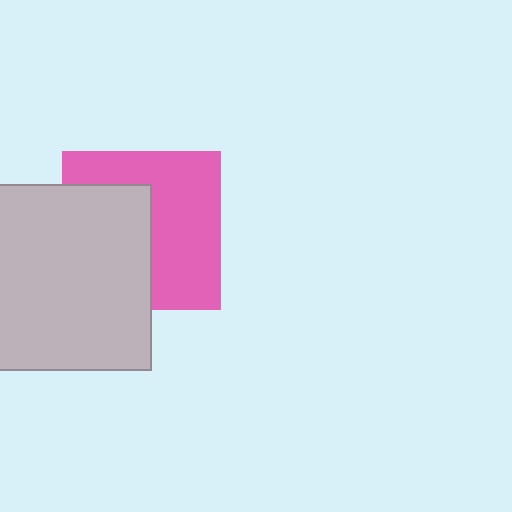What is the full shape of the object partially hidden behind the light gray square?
The partially hidden object is a pink square.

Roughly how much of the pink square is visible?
About half of it is visible (roughly 55%).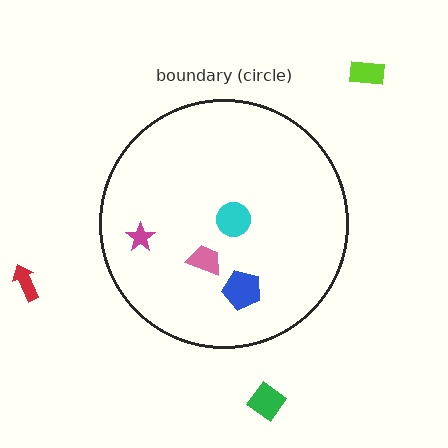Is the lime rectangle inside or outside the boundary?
Outside.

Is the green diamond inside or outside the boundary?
Outside.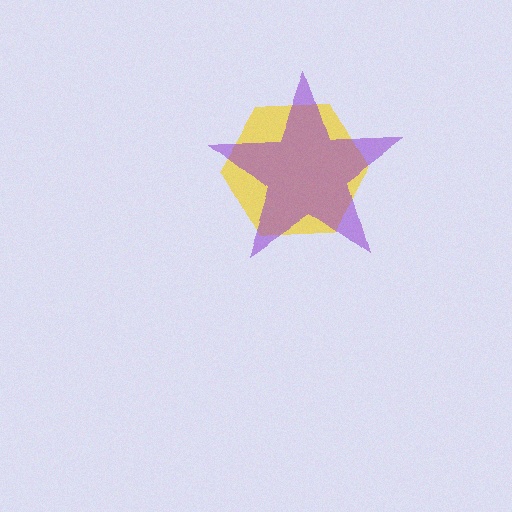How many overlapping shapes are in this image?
There are 2 overlapping shapes in the image.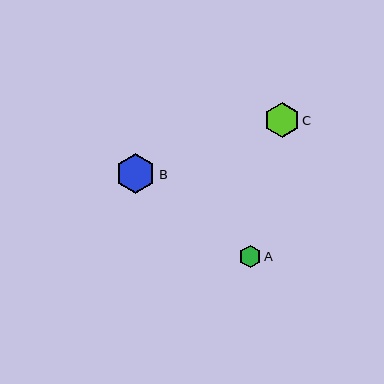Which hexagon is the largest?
Hexagon B is the largest with a size of approximately 40 pixels.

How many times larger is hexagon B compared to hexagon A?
Hexagon B is approximately 1.8 times the size of hexagon A.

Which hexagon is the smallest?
Hexagon A is the smallest with a size of approximately 22 pixels.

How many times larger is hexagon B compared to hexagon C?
Hexagon B is approximately 1.2 times the size of hexagon C.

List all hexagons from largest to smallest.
From largest to smallest: B, C, A.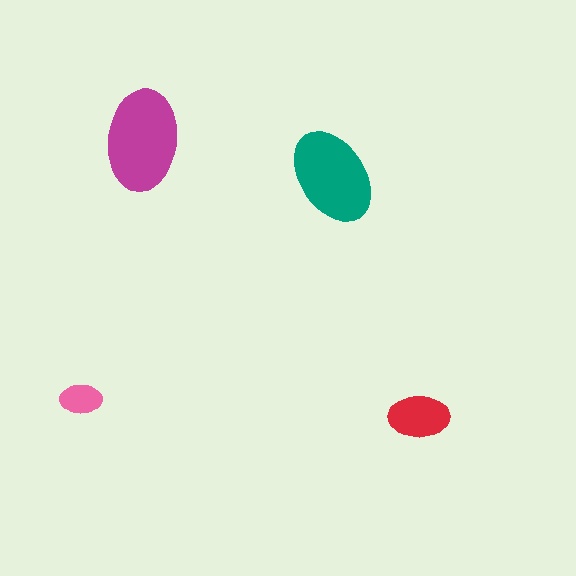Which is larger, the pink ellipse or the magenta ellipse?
The magenta one.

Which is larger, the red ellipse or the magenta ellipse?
The magenta one.